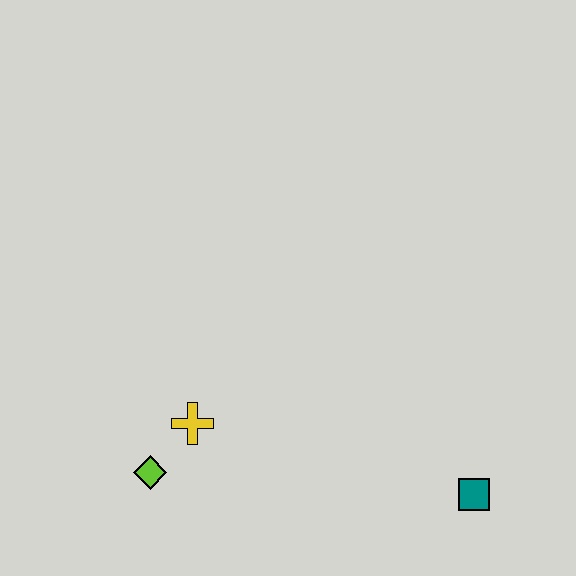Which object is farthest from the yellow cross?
The teal square is farthest from the yellow cross.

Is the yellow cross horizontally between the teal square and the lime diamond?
Yes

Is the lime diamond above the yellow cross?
No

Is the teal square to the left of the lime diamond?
No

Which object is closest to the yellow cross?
The lime diamond is closest to the yellow cross.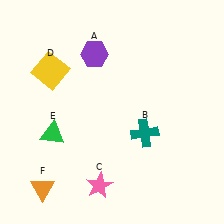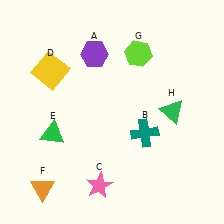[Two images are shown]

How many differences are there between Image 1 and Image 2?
There are 2 differences between the two images.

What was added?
A lime hexagon (G), a green triangle (H) were added in Image 2.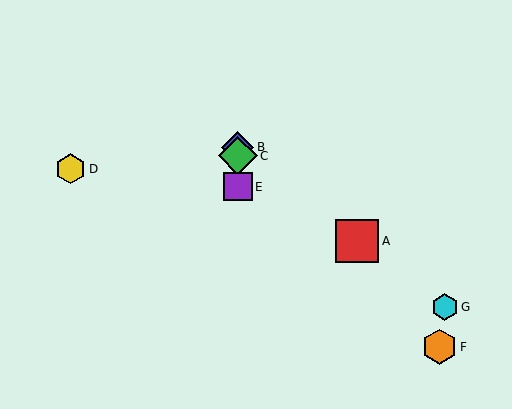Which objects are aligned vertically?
Objects B, C, E are aligned vertically.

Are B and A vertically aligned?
No, B is at x≈238 and A is at x≈357.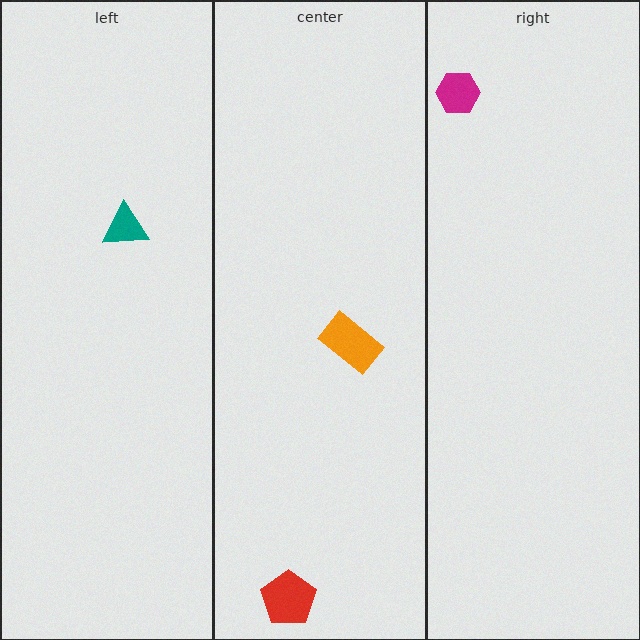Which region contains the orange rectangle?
The center region.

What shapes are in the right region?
The magenta hexagon.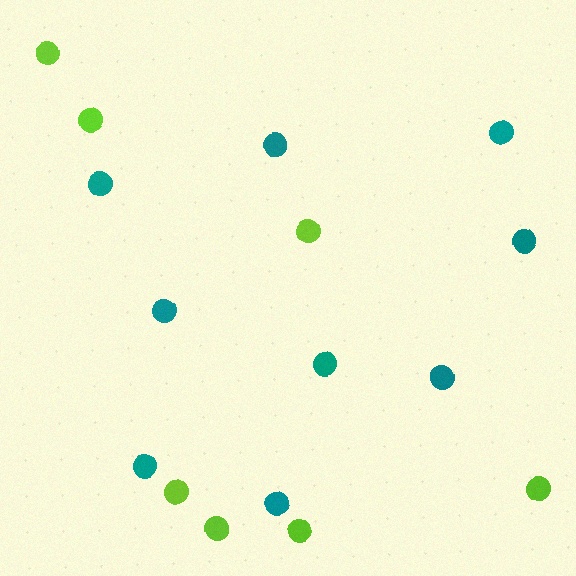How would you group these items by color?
There are 2 groups: one group of lime circles (7) and one group of teal circles (9).